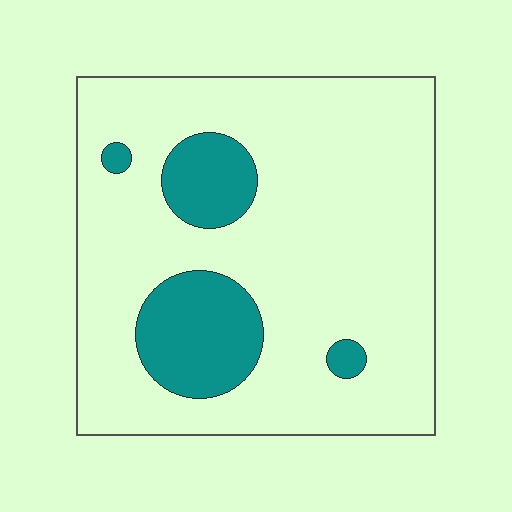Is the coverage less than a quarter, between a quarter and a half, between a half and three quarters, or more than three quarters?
Less than a quarter.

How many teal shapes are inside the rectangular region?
4.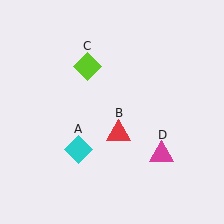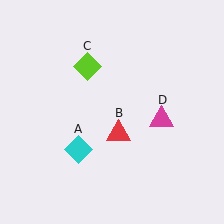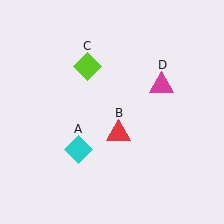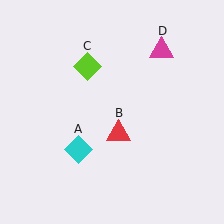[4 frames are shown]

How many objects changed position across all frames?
1 object changed position: magenta triangle (object D).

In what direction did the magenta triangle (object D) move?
The magenta triangle (object D) moved up.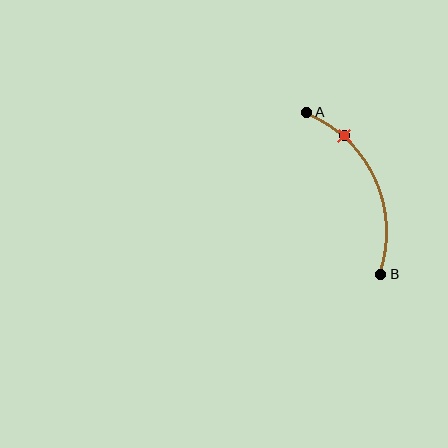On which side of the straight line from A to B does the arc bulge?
The arc bulges to the right of the straight line connecting A and B.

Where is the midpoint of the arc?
The arc midpoint is the point on the curve farthest from the straight line joining A and B. It sits to the right of that line.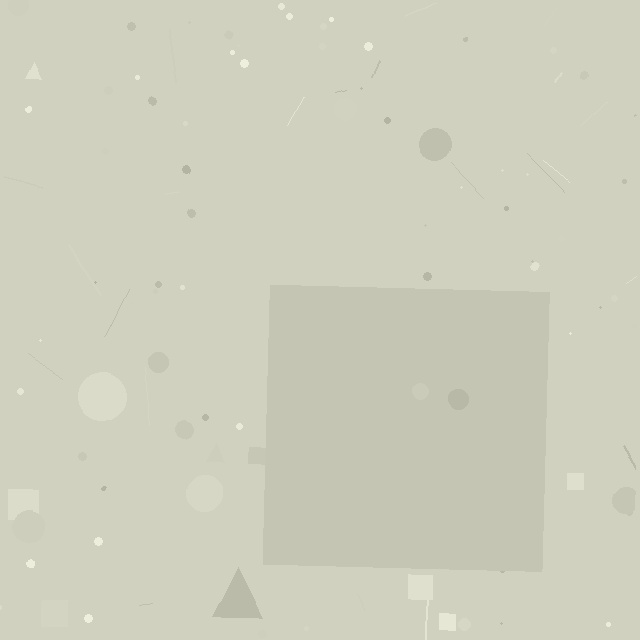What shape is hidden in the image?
A square is hidden in the image.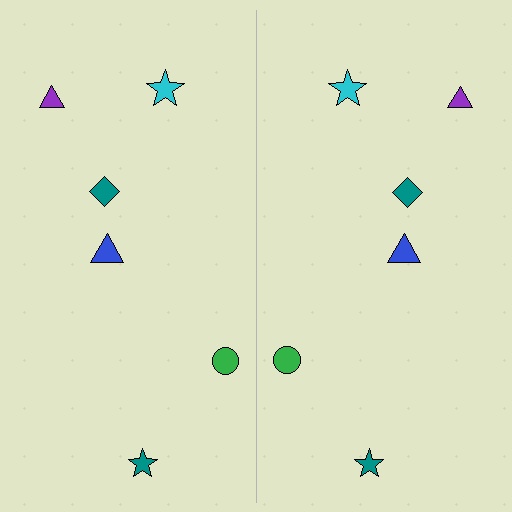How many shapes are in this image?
There are 12 shapes in this image.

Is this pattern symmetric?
Yes, this pattern has bilateral (reflection) symmetry.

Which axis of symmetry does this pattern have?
The pattern has a vertical axis of symmetry running through the center of the image.